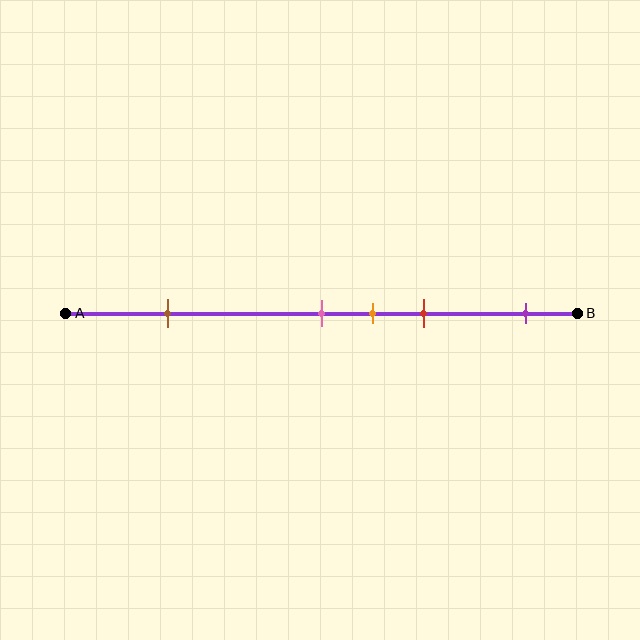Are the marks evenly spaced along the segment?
No, the marks are not evenly spaced.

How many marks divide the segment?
There are 5 marks dividing the segment.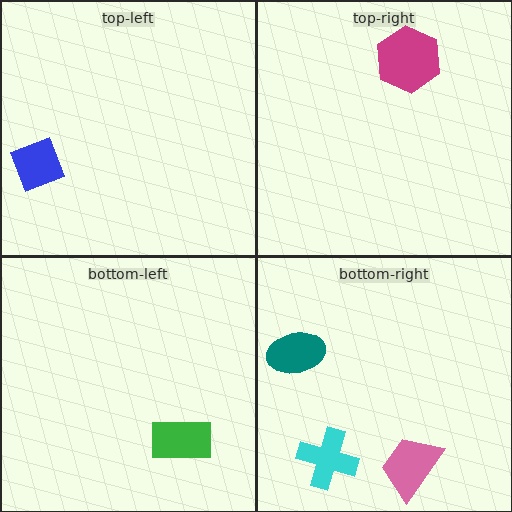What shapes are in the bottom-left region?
The green rectangle.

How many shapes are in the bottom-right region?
3.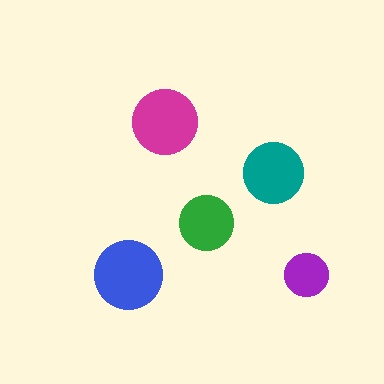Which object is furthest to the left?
The blue circle is leftmost.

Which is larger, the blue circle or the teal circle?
The blue one.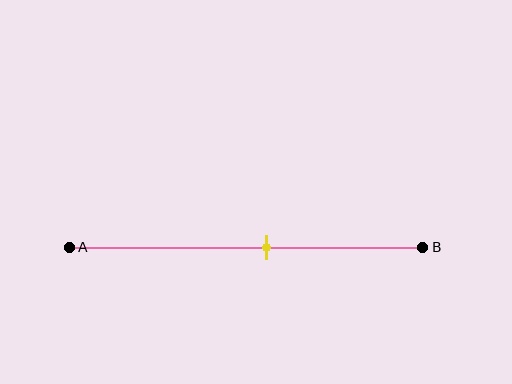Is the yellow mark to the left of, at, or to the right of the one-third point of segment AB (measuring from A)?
The yellow mark is to the right of the one-third point of segment AB.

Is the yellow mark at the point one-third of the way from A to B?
No, the mark is at about 55% from A, not at the 33% one-third point.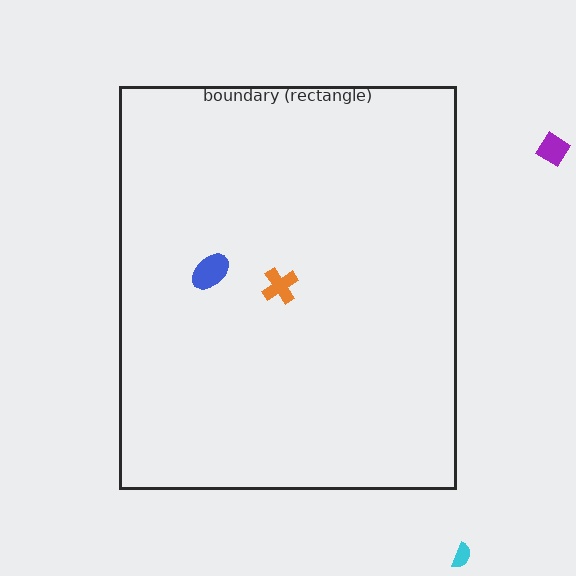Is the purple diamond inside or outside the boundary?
Outside.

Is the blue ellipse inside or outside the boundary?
Inside.